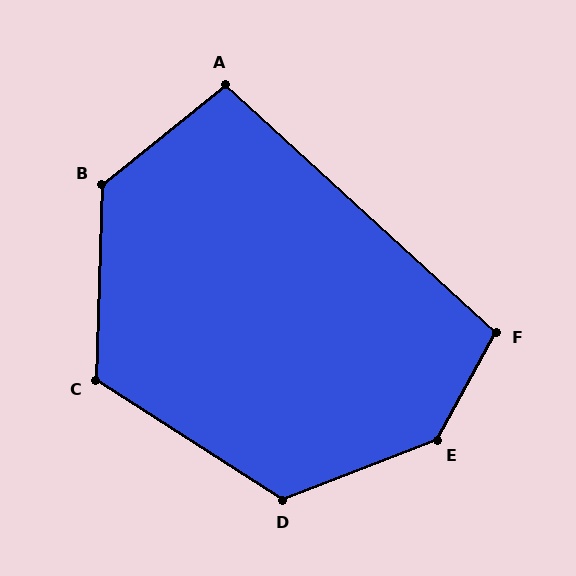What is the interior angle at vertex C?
Approximately 121 degrees (obtuse).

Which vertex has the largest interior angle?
E, at approximately 140 degrees.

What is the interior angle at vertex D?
Approximately 126 degrees (obtuse).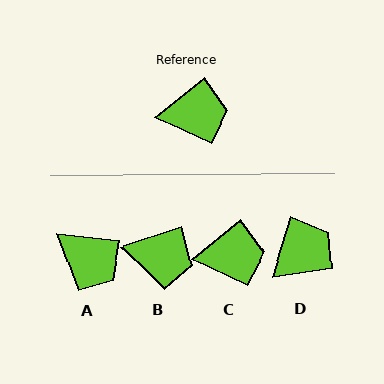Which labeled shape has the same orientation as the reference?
C.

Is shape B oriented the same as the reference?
No, it is off by about 21 degrees.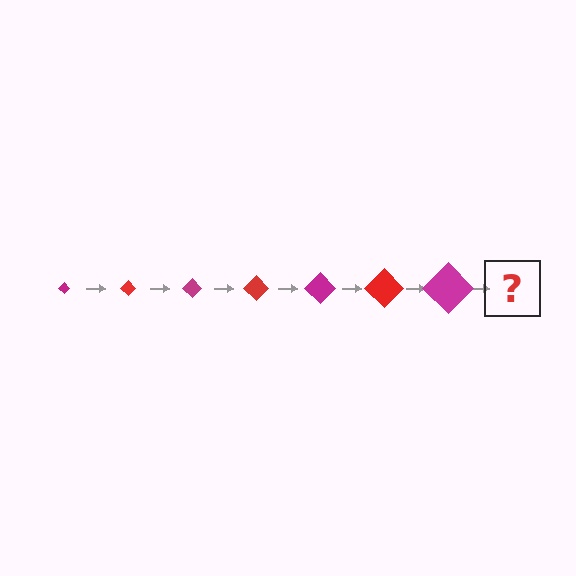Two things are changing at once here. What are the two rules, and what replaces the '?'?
The two rules are that the diamond grows larger each step and the color cycles through magenta and red. The '?' should be a red diamond, larger than the previous one.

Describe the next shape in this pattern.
It should be a red diamond, larger than the previous one.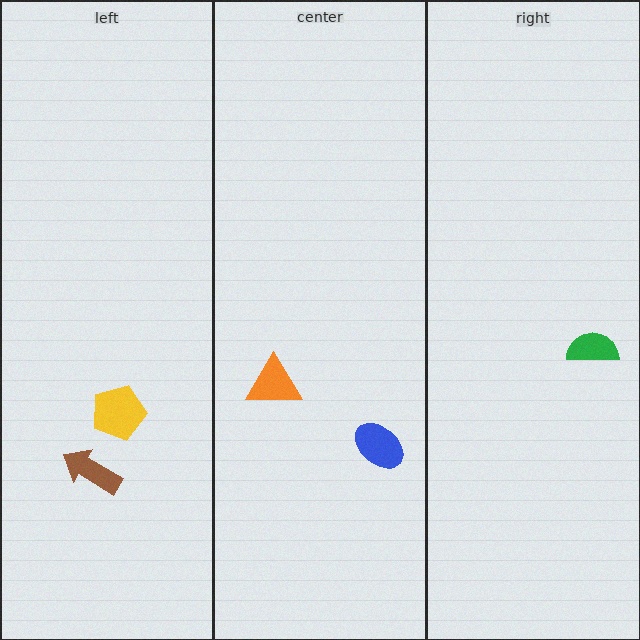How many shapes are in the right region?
1.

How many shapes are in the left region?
2.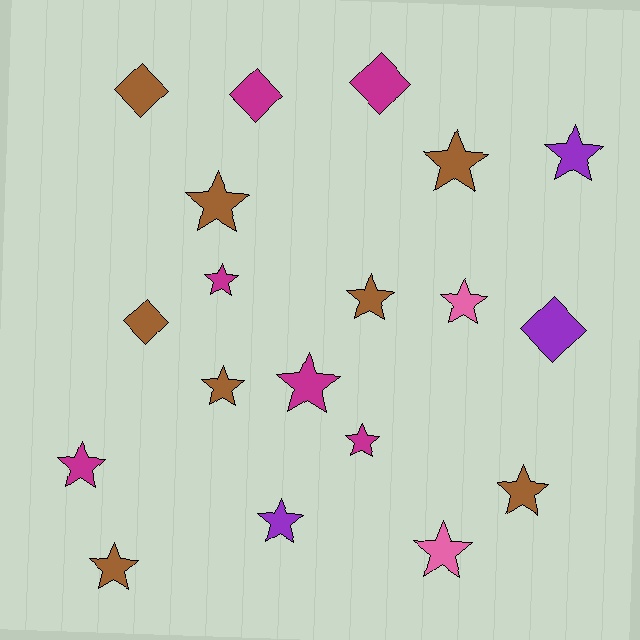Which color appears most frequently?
Brown, with 8 objects.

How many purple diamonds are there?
There is 1 purple diamond.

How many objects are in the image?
There are 19 objects.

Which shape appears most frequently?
Star, with 14 objects.